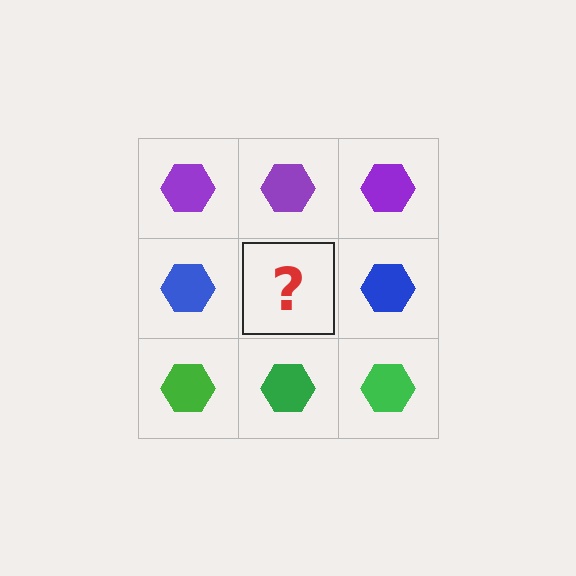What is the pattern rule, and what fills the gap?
The rule is that each row has a consistent color. The gap should be filled with a blue hexagon.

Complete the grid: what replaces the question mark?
The question mark should be replaced with a blue hexagon.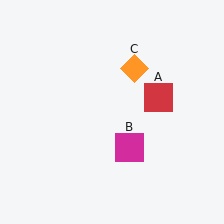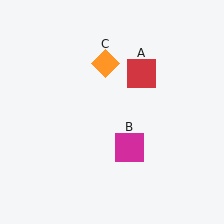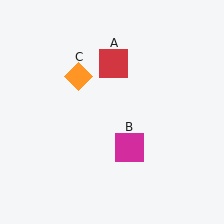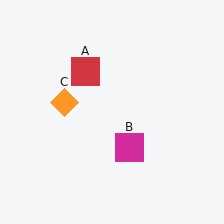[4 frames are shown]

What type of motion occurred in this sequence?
The red square (object A), orange diamond (object C) rotated counterclockwise around the center of the scene.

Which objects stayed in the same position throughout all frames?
Magenta square (object B) remained stationary.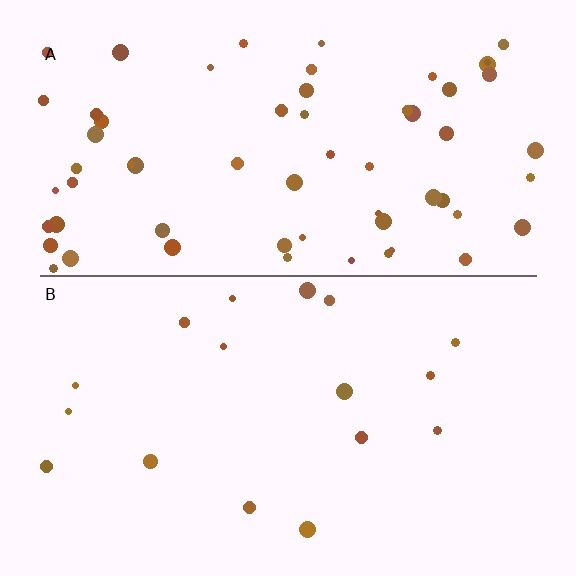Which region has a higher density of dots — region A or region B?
A (the top).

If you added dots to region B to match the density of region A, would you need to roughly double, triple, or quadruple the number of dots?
Approximately quadruple.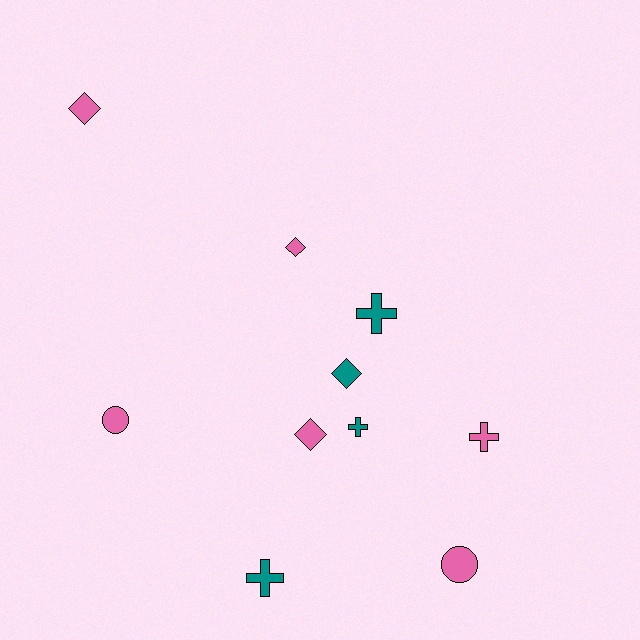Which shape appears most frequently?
Diamond, with 4 objects.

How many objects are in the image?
There are 10 objects.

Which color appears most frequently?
Pink, with 6 objects.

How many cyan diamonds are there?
There are no cyan diamonds.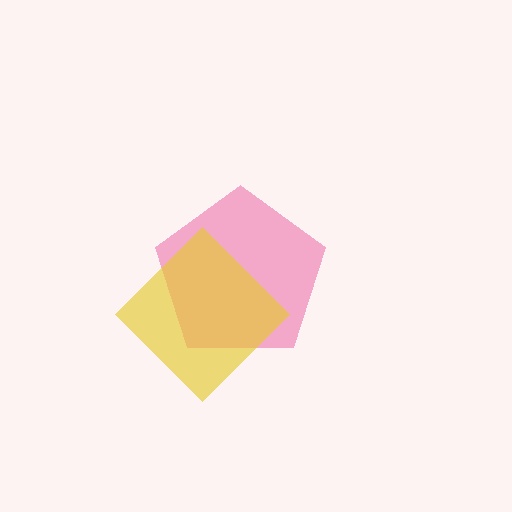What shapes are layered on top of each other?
The layered shapes are: a pink pentagon, a yellow diamond.